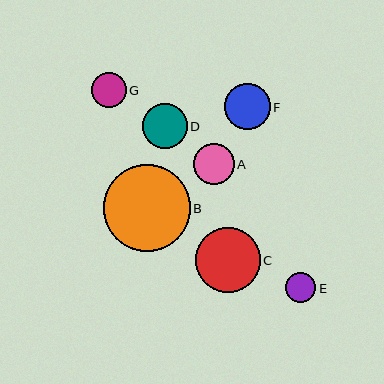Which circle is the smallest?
Circle E is the smallest with a size of approximately 30 pixels.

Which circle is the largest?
Circle B is the largest with a size of approximately 87 pixels.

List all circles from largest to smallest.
From largest to smallest: B, C, F, D, A, G, E.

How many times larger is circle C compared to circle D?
Circle C is approximately 1.5 times the size of circle D.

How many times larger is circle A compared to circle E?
Circle A is approximately 1.4 times the size of circle E.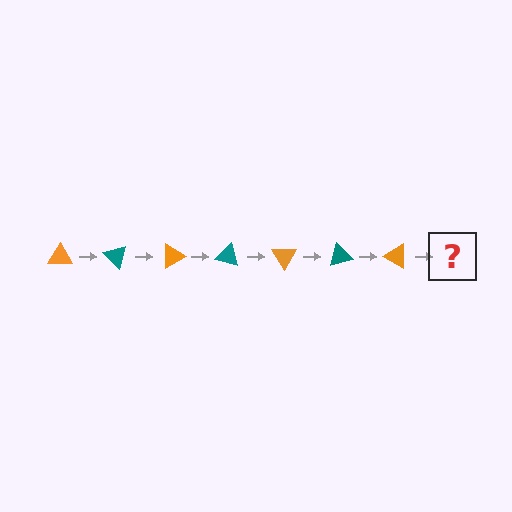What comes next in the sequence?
The next element should be a teal triangle, rotated 315 degrees from the start.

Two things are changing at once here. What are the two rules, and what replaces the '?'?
The two rules are that it rotates 45 degrees each step and the color cycles through orange and teal. The '?' should be a teal triangle, rotated 315 degrees from the start.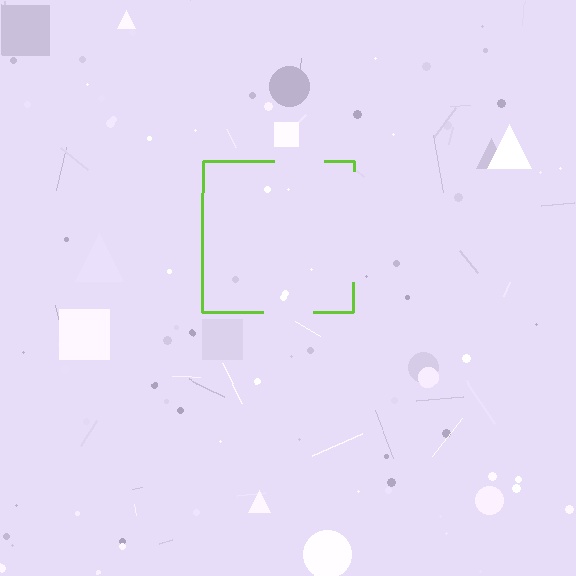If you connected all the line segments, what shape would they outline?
They would outline a square.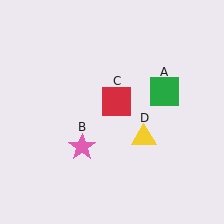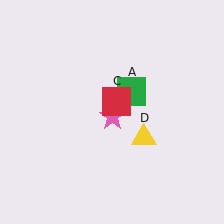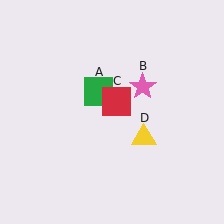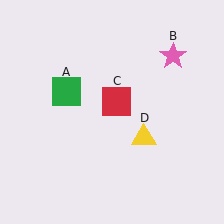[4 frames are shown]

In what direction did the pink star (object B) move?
The pink star (object B) moved up and to the right.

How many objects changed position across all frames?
2 objects changed position: green square (object A), pink star (object B).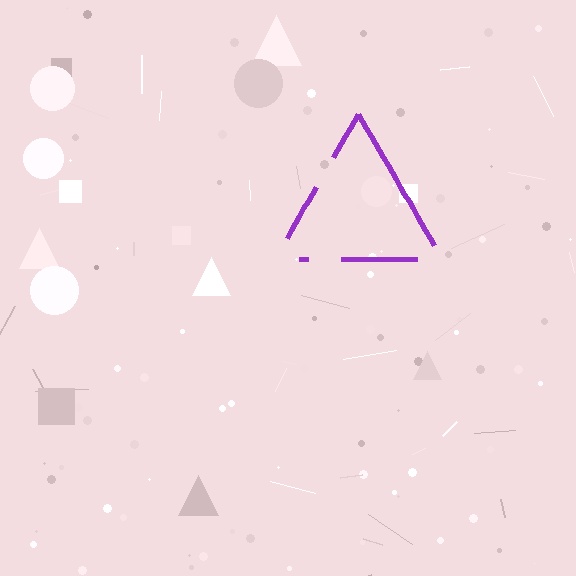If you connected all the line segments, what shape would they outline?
They would outline a triangle.